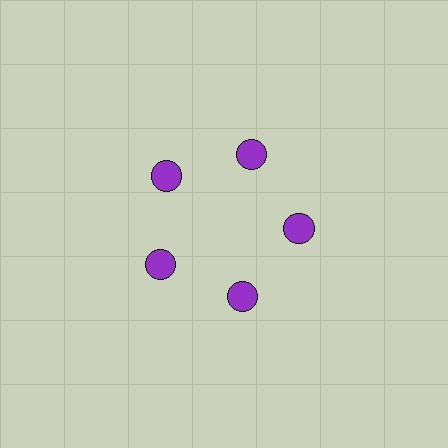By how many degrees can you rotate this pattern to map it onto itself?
The pattern maps onto itself every 72 degrees of rotation.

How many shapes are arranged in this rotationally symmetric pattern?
There are 5 shapes, arranged in 5 groups of 1.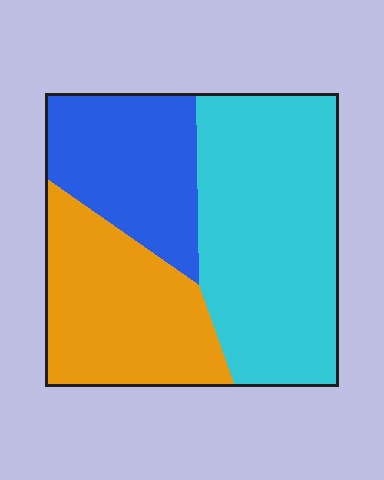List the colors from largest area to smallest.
From largest to smallest: cyan, orange, blue.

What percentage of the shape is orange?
Orange covers roughly 30% of the shape.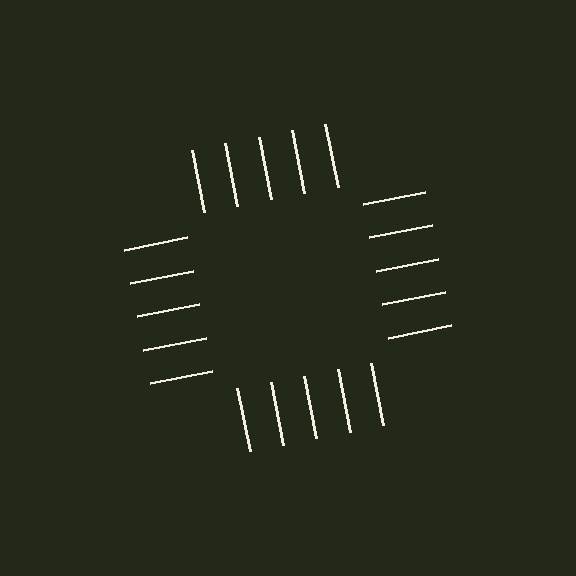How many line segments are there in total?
20 — 5 along each of the 4 edges.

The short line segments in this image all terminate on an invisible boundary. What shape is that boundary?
An illusory square — the line segments terminate on its edges but no continuous stroke is drawn.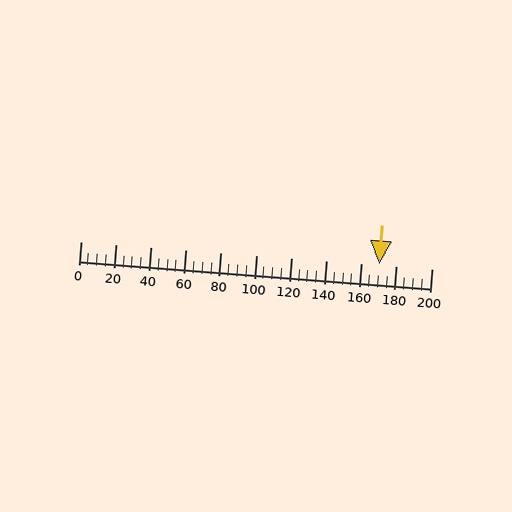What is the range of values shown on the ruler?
The ruler shows values from 0 to 200.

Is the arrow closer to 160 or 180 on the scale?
The arrow is closer to 180.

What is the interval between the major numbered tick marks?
The major tick marks are spaced 20 units apart.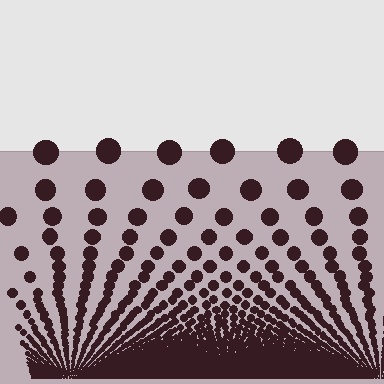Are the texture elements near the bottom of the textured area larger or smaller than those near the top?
Smaller. The gradient is inverted — elements near the bottom are smaller and denser.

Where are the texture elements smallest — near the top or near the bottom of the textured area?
Near the bottom.